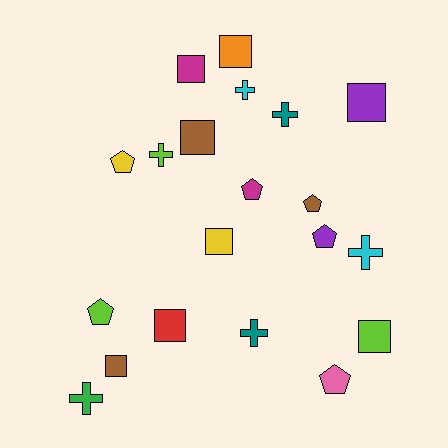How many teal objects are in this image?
There are 2 teal objects.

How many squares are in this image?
There are 8 squares.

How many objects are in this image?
There are 20 objects.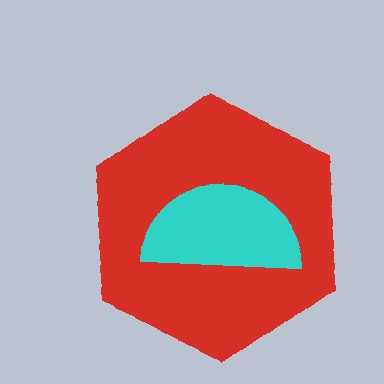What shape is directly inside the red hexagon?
The cyan semicircle.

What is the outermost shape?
The red hexagon.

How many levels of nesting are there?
2.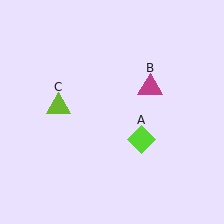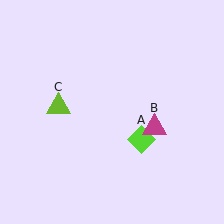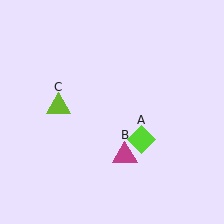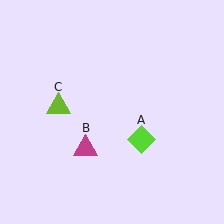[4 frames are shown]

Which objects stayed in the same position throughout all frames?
Lime diamond (object A) and lime triangle (object C) remained stationary.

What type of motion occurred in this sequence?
The magenta triangle (object B) rotated clockwise around the center of the scene.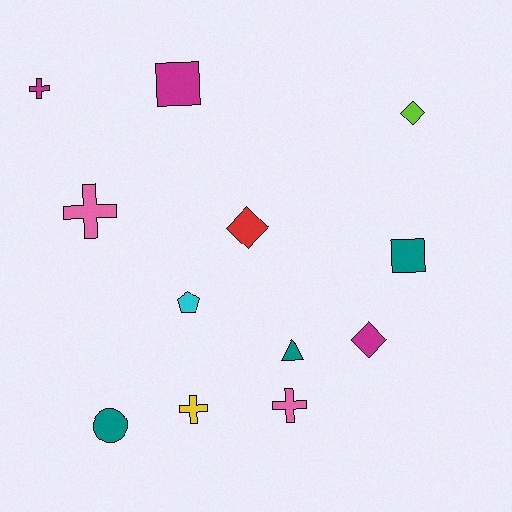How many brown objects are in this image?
There are no brown objects.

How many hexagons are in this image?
There are no hexagons.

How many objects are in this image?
There are 12 objects.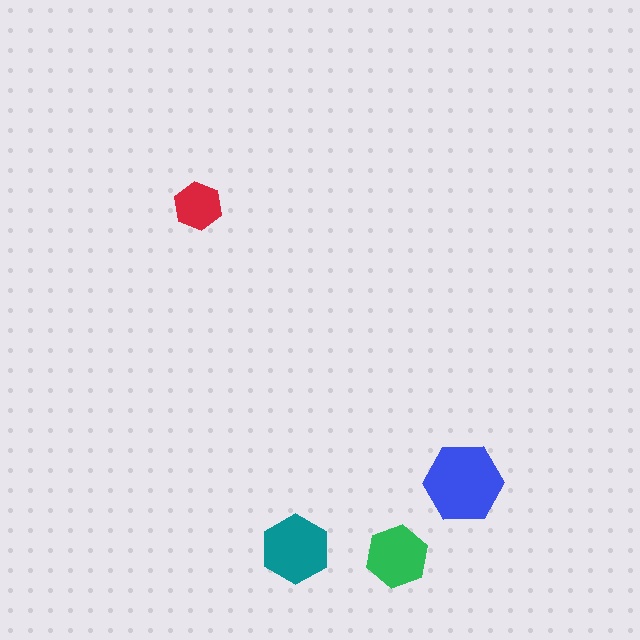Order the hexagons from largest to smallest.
the blue one, the teal one, the green one, the red one.